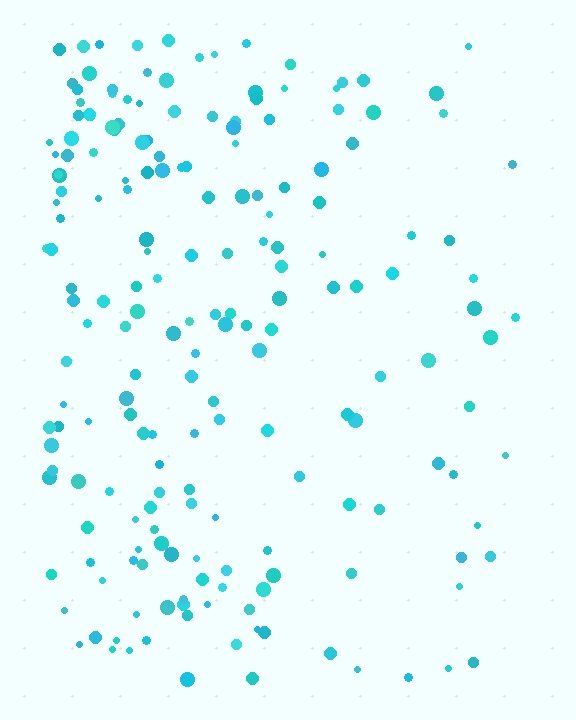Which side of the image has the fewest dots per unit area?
The right.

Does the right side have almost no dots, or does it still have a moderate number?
Still a moderate number, just noticeably fewer than the left.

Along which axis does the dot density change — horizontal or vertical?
Horizontal.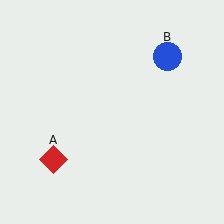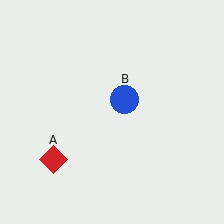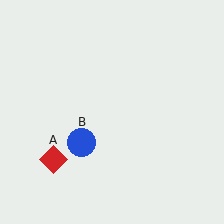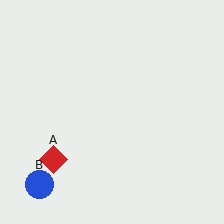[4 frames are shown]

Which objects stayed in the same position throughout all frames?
Red diamond (object A) remained stationary.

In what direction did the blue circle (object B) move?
The blue circle (object B) moved down and to the left.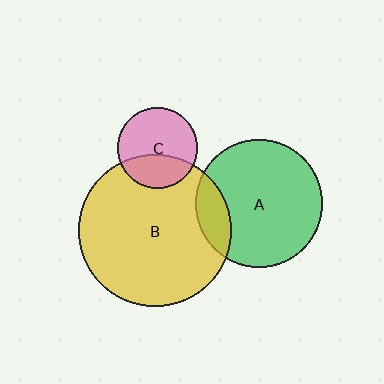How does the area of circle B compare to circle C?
Approximately 3.6 times.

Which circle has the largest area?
Circle B (yellow).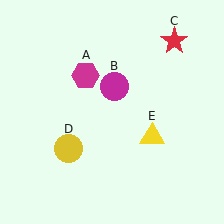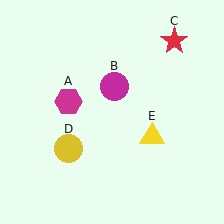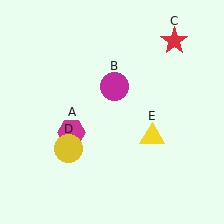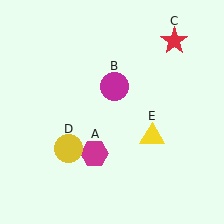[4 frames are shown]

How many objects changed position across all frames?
1 object changed position: magenta hexagon (object A).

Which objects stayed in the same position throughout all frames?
Magenta circle (object B) and red star (object C) and yellow circle (object D) and yellow triangle (object E) remained stationary.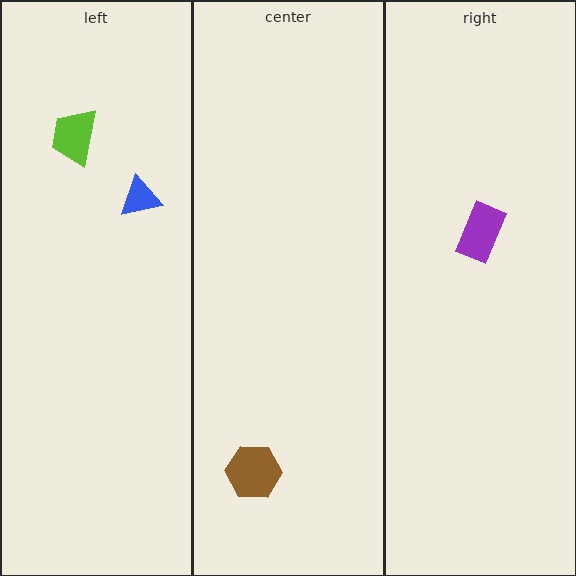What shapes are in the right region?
The purple rectangle.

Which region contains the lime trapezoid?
The left region.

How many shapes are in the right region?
1.